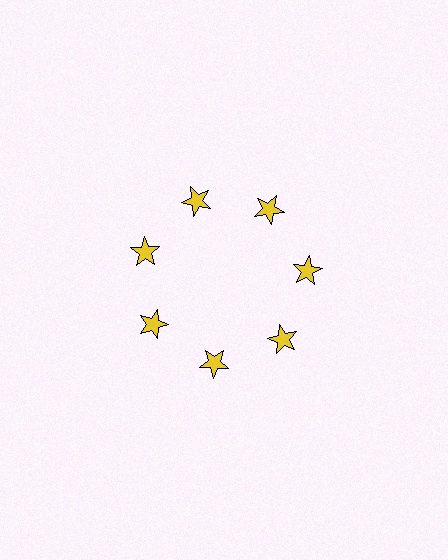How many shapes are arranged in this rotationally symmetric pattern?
There are 7 shapes, arranged in 7 groups of 1.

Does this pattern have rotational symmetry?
Yes, this pattern has 7-fold rotational symmetry. It looks the same after rotating 51 degrees around the center.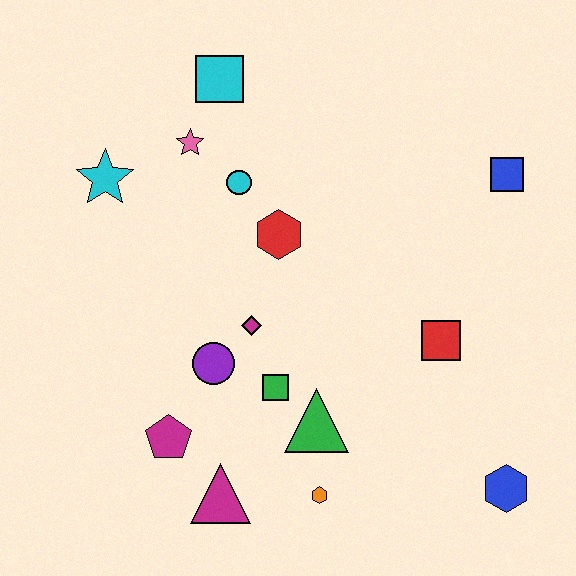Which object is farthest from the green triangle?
The cyan square is farthest from the green triangle.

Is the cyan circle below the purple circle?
No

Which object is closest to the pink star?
The cyan circle is closest to the pink star.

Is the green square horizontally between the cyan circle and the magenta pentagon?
No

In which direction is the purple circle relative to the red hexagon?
The purple circle is below the red hexagon.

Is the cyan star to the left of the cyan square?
Yes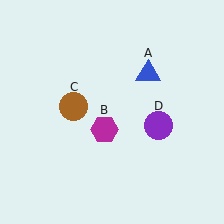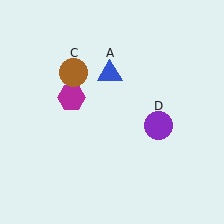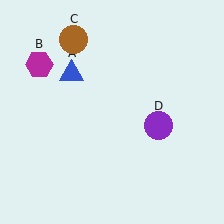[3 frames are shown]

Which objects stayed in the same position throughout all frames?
Purple circle (object D) remained stationary.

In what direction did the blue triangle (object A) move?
The blue triangle (object A) moved left.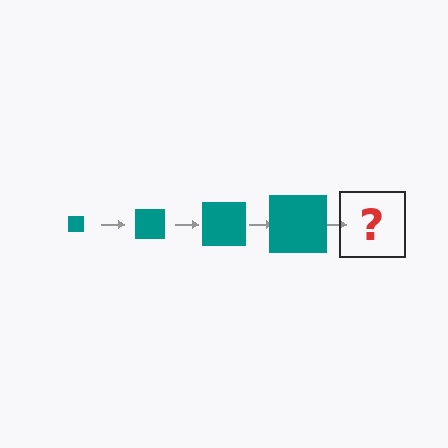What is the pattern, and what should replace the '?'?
The pattern is that the square gets progressively larger each step. The '?' should be a teal square, larger than the previous one.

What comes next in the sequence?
The next element should be a teal square, larger than the previous one.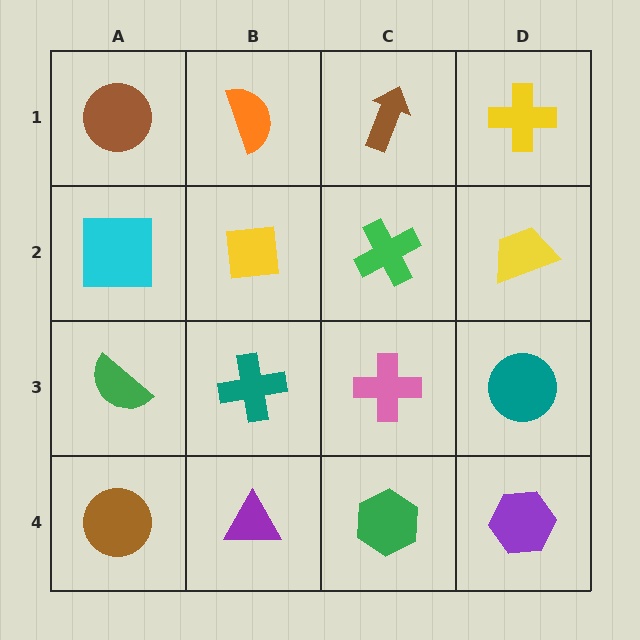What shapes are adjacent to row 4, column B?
A teal cross (row 3, column B), a brown circle (row 4, column A), a green hexagon (row 4, column C).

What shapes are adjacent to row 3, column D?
A yellow trapezoid (row 2, column D), a purple hexagon (row 4, column D), a pink cross (row 3, column C).